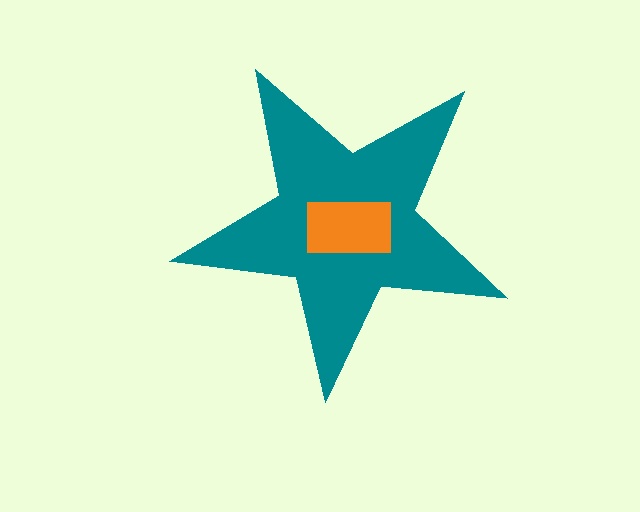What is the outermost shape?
The teal star.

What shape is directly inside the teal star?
The orange rectangle.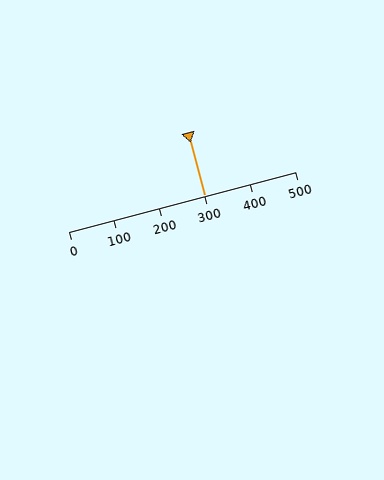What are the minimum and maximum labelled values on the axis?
The axis runs from 0 to 500.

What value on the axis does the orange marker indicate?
The marker indicates approximately 300.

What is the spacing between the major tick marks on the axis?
The major ticks are spaced 100 apart.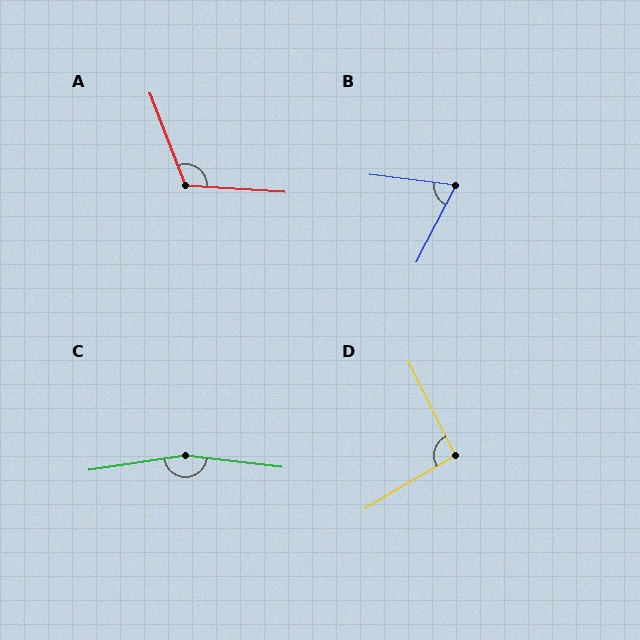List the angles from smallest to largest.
B (70°), D (94°), A (115°), C (165°).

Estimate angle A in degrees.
Approximately 115 degrees.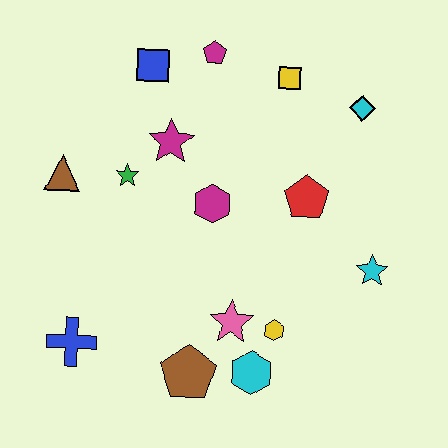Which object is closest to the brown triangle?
The green star is closest to the brown triangle.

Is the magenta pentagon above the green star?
Yes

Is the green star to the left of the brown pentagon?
Yes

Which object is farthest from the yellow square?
The blue cross is farthest from the yellow square.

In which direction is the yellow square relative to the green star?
The yellow square is to the right of the green star.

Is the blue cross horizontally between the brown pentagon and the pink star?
No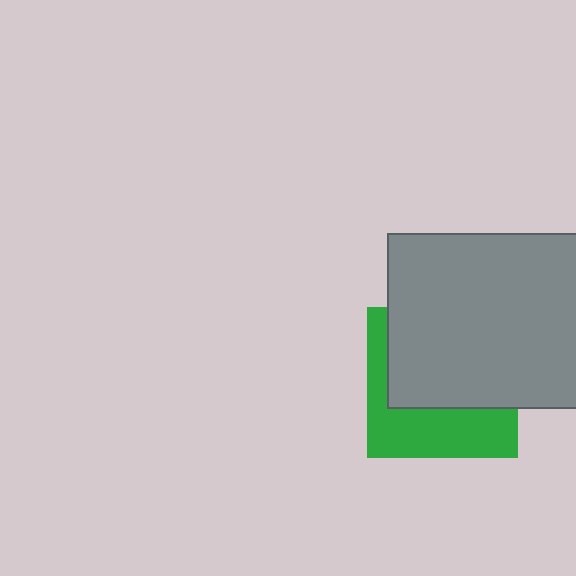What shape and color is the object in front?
The object in front is a gray rectangle.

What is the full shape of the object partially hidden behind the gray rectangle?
The partially hidden object is a green square.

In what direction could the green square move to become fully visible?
The green square could move down. That would shift it out from behind the gray rectangle entirely.